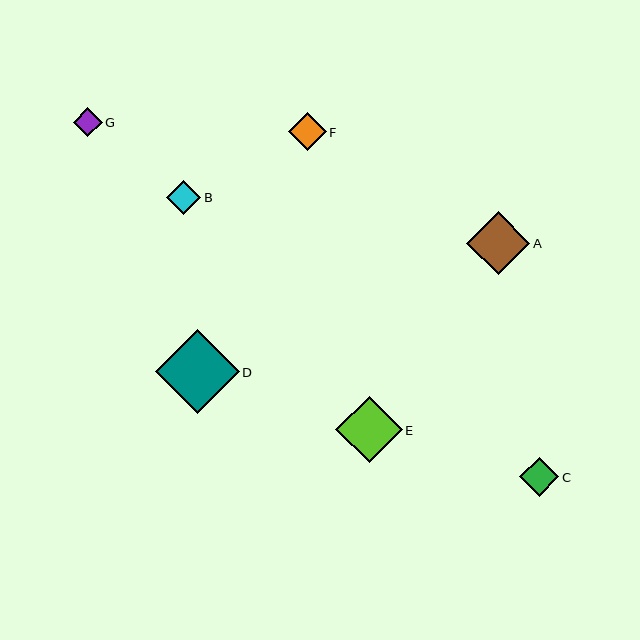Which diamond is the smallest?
Diamond G is the smallest with a size of approximately 29 pixels.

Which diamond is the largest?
Diamond D is the largest with a size of approximately 83 pixels.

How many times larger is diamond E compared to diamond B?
Diamond E is approximately 1.9 times the size of diamond B.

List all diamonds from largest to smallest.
From largest to smallest: D, E, A, C, F, B, G.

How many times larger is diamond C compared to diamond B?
Diamond C is approximately 1.1 times the size of diamond B.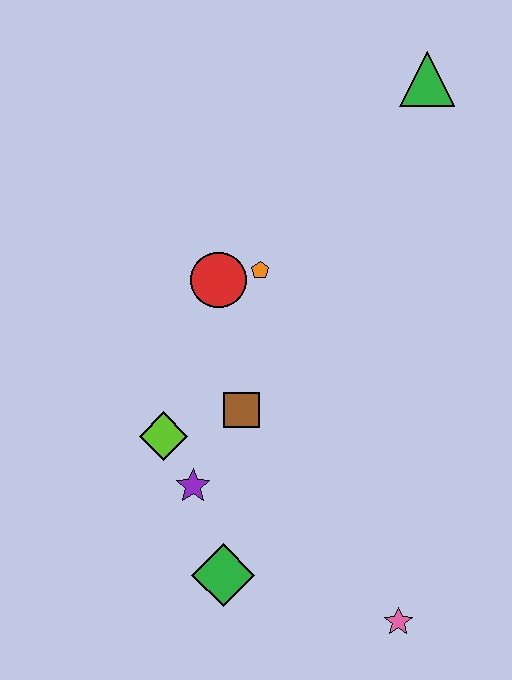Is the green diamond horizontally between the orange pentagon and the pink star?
No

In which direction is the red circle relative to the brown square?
The red circle is above the brown square.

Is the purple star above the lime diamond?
No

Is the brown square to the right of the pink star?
No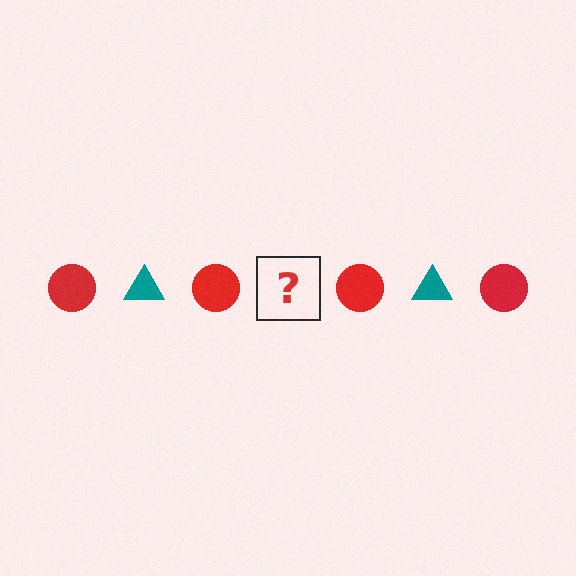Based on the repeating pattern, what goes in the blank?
The blank should be a teal triangle.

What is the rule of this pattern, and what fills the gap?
The rule is that the pattern alternates between red circle and teal triangle. The gap should be filled with a teal triangle.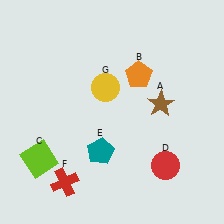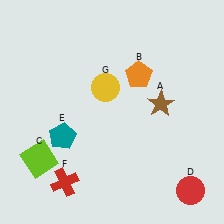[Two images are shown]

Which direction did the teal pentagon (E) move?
The teal pentagon (E) moved left.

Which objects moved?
The objects that moved are: the red circle (D), the teal pentagon (E).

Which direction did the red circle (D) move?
The red circle (D) moved down.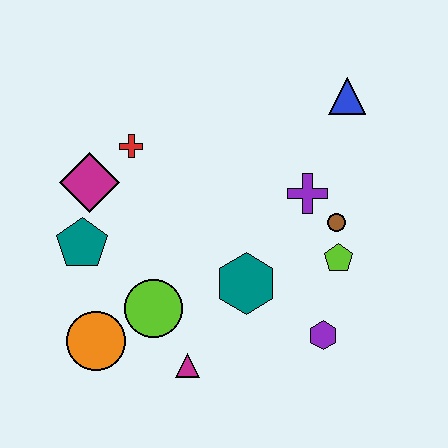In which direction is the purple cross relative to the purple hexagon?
The purple cross is above the purple hexagon.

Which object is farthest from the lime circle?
The blue triangle is farthest from the lime circle.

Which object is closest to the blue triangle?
The purple cross is closest to the blue triangle.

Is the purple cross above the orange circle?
Yes